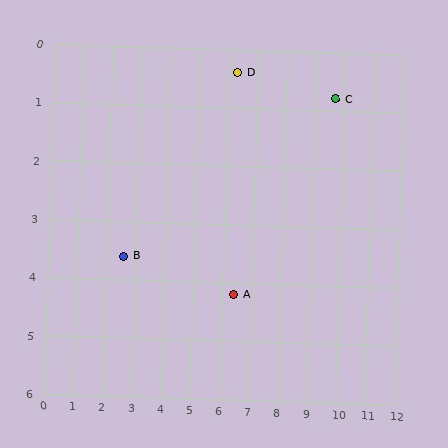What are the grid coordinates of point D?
Point D is at approximately (6.3, 0.4).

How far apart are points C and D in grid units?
Points C and D are about 3.4 grid units apart.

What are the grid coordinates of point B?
Point B is at approximately (2.6, 3.6).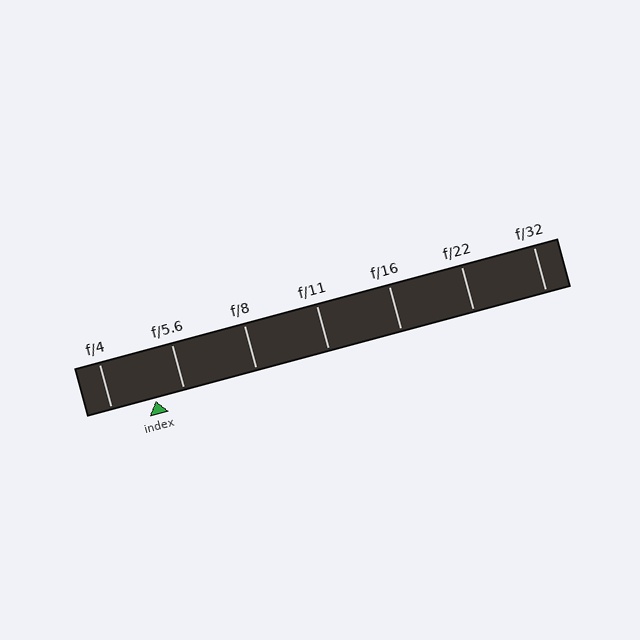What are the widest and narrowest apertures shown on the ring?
The widest aperture shown is f/4 and the narrowest is f/32.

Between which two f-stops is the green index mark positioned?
The index mark is between f/4 and f/5.6.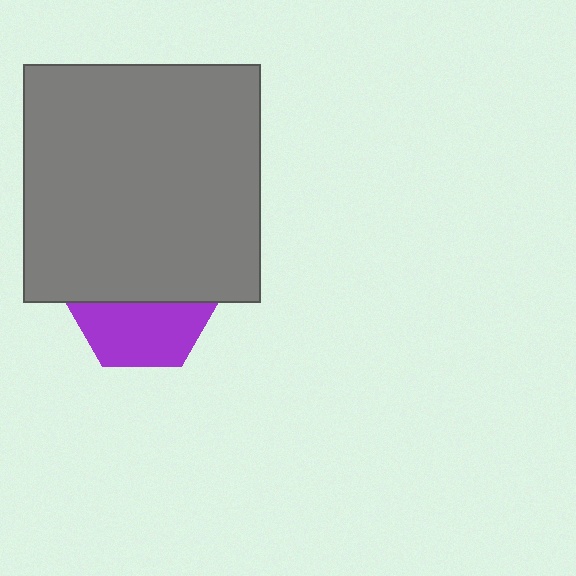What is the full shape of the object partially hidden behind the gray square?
The partially hidden object is a purple hexagon.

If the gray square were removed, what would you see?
You would see the complete purple hexagon.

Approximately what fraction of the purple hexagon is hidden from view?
Roughly 55% of the purple hexagon is hidden behind the gray square.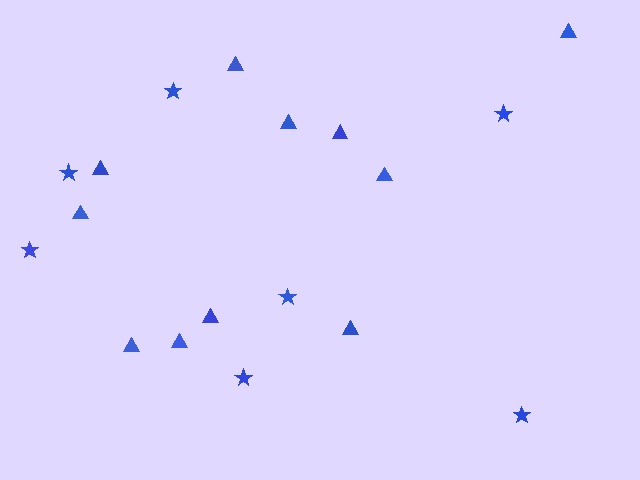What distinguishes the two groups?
There are 2 groups: one group of triangles (11) and one group of stars (7).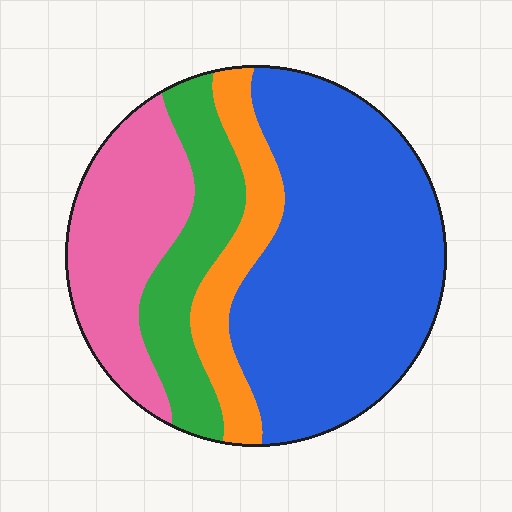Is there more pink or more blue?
Blue.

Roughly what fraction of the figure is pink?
Pink takes up between a sixth and a third of the figure.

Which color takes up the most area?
Blue, at roughly 50%.